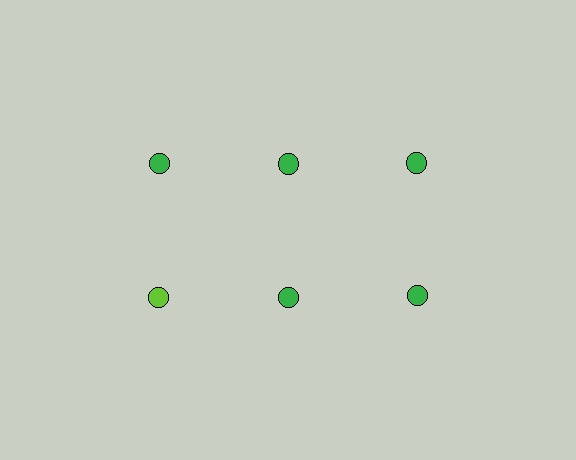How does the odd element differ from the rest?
It has a different color: lime instead of green.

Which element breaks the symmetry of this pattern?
The lime circle in the second row, leftmost column breaks the symmetry. All other shapes are green circles.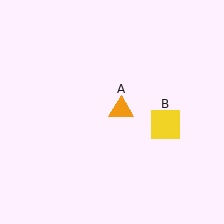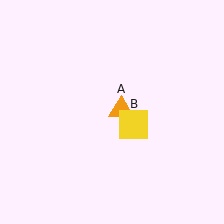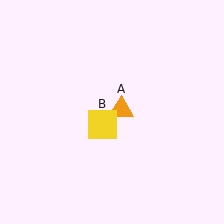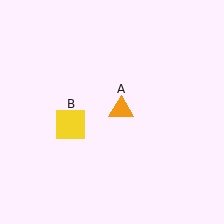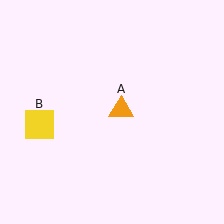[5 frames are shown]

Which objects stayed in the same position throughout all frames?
Orange triangle (object A) remained stationary.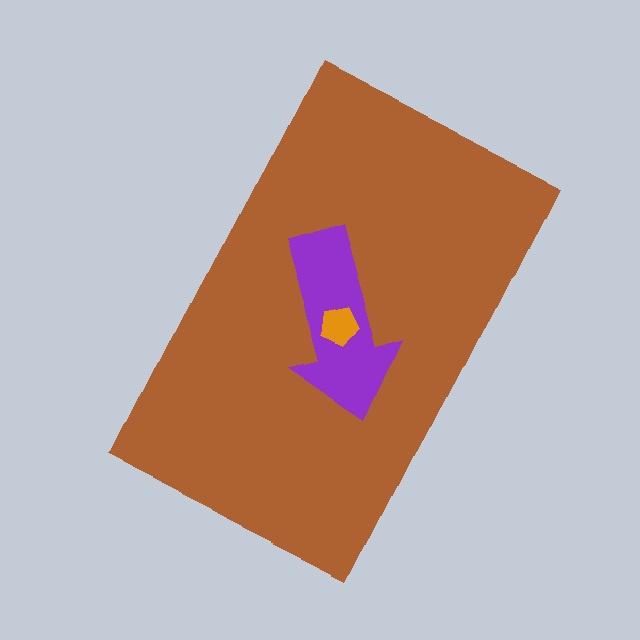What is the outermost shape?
The brown rectangle.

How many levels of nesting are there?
3.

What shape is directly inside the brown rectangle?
The purple arrow.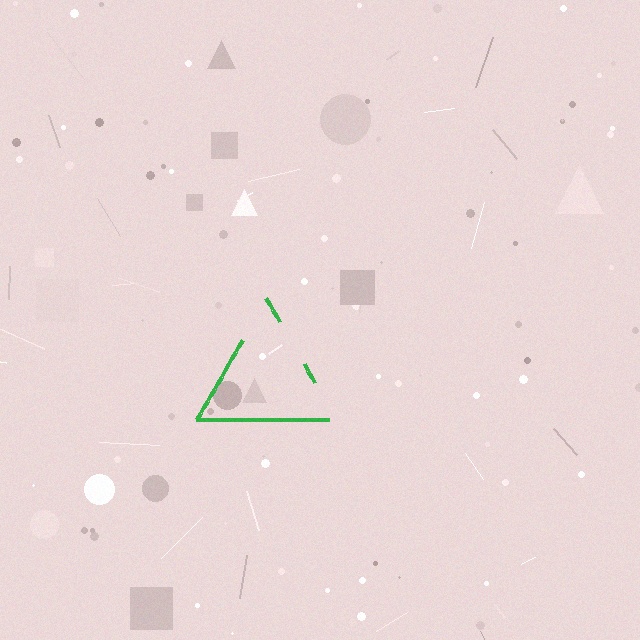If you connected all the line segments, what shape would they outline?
They would outline a triangle.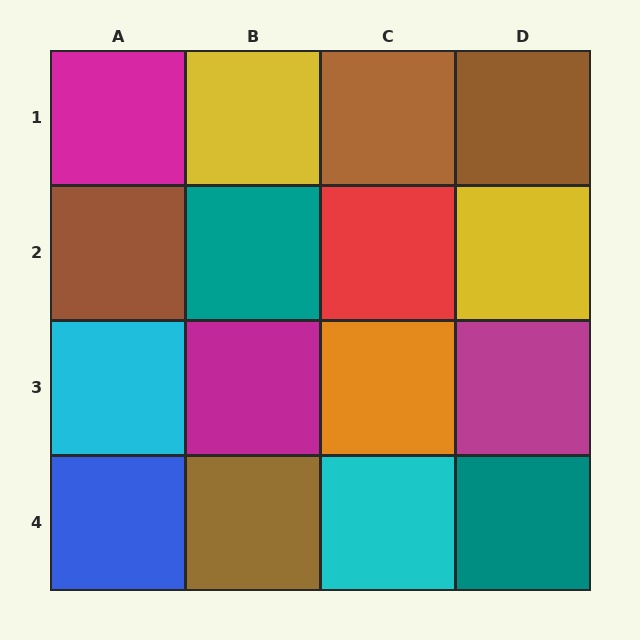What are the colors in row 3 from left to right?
Cyan, magenta, orange, magenta.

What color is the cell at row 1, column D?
Brown.